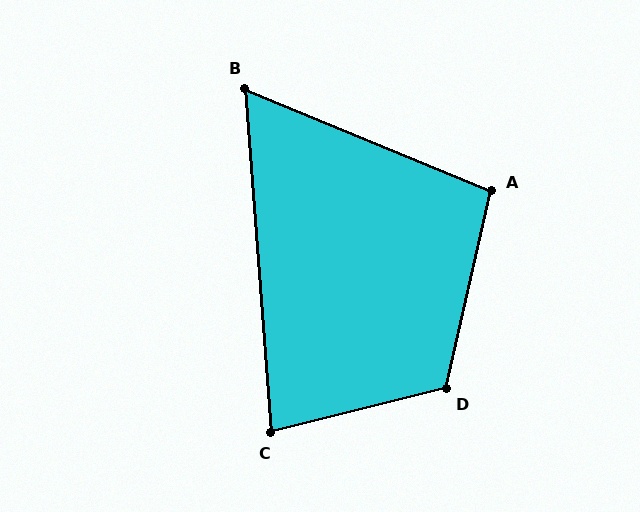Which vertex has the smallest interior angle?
B, at approximately 63 degrees.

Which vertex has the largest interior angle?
D, at approximately 117 degrees.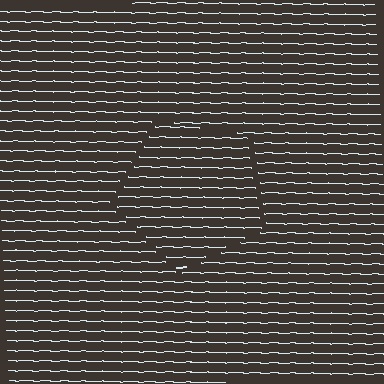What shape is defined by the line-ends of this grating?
An illusory pentagon. The interior of the shape contains the same grating, shifted by half a period — the contour is defined by the phase discontinuity where line-ends from the inner and outer gratings abut.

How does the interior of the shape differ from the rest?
The interior of the shape contains the same grating, shifted by half a period — the contour is defined by the phase discontinuity where line-ends from the inner and outer gratings abut.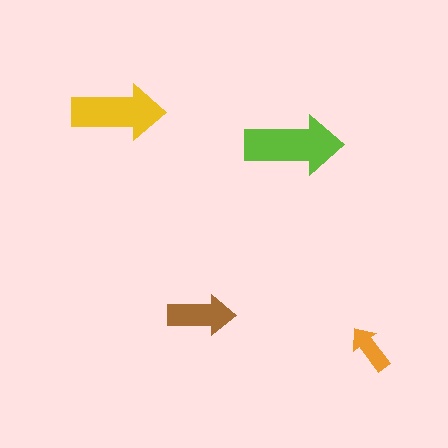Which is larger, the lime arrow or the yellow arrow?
The lime one.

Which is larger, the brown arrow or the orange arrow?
The brown one.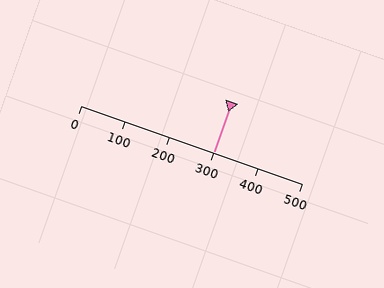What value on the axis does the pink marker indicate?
The marker indicates approximately 300.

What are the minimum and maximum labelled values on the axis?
The axis runs from 0 to 500.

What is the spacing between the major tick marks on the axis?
The major ticks are spaced 100 apart.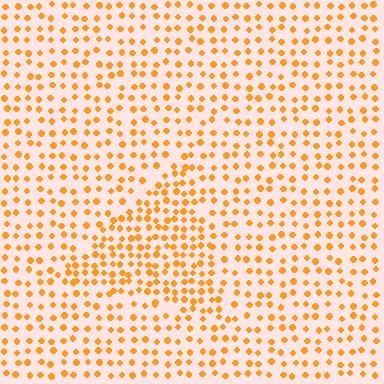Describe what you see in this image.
The image contains small orange elements arranged at two different densities. A triangle-shaped region is visible where the elements are more densely packed than the surrounding area.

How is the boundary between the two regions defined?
The boundary is defined by a change in element density (approximately 1.7x ratio). All elements are the same color, size, and shape.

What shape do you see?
I see a triangle.